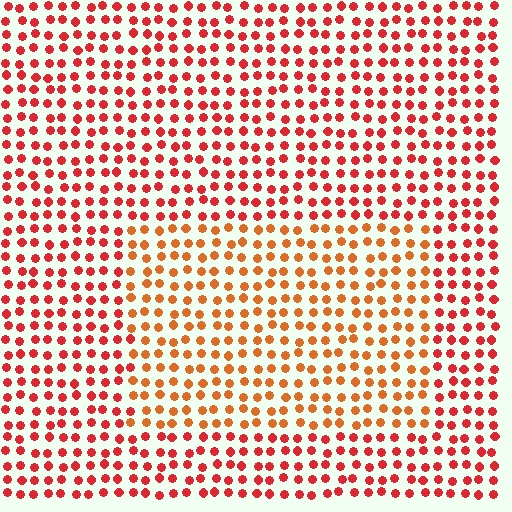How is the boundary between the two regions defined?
The boundary is defined purely by a slight shift in hue (about 27 degrees). Spacing, size, and orientation are identical on both sides.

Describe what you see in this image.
The image is filled with small red elements in a uniform arrangement. A rectangle-shaped region is visible where the elements are tinted to a slightly different hue, forming a subtle color boundary.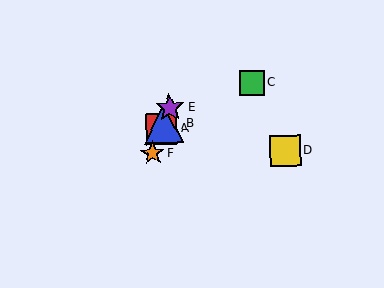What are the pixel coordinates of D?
Object D is at (285, 151).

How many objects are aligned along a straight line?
4 objects (A, B, E, F) are aligned along a straight line.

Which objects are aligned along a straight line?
Objects A, B, E, F are aligned along a straight line.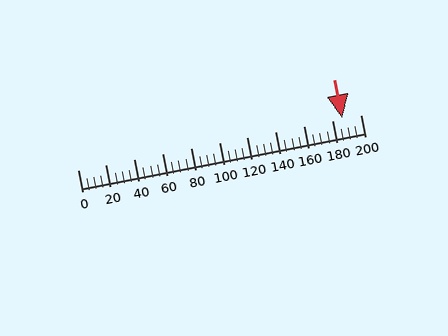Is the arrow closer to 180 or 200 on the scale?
The arrow is closer to 180.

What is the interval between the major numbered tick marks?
The major tick marks are spaced 20 units apart.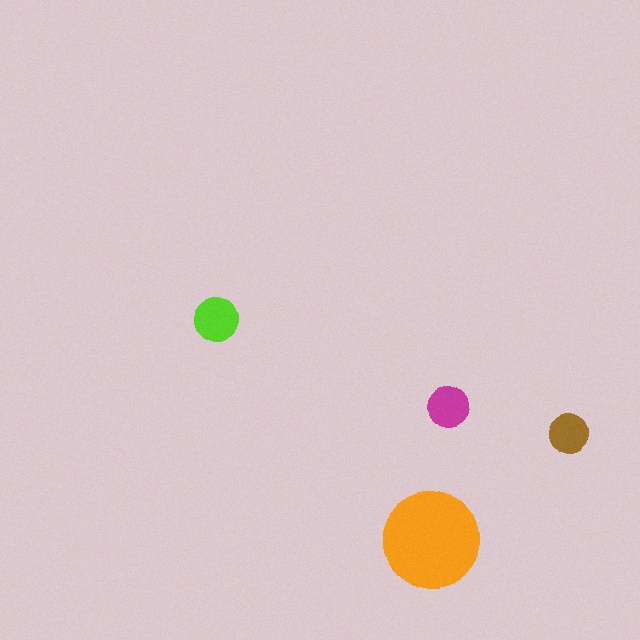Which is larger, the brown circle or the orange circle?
The orange one.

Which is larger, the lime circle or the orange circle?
The orange one.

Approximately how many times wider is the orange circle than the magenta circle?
About 2.5 times wider.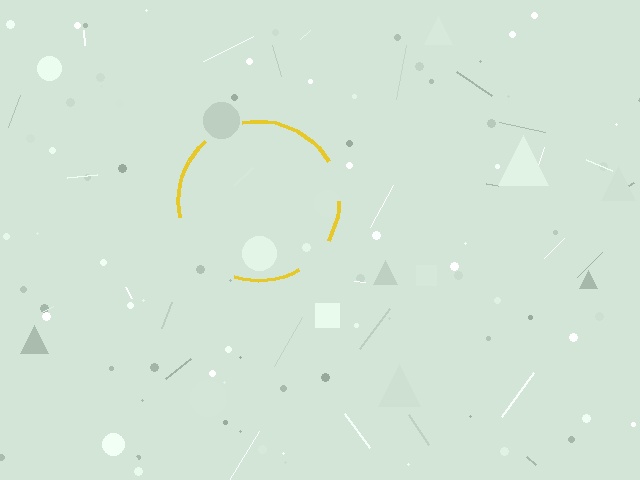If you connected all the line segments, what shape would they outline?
They would outline a circle.